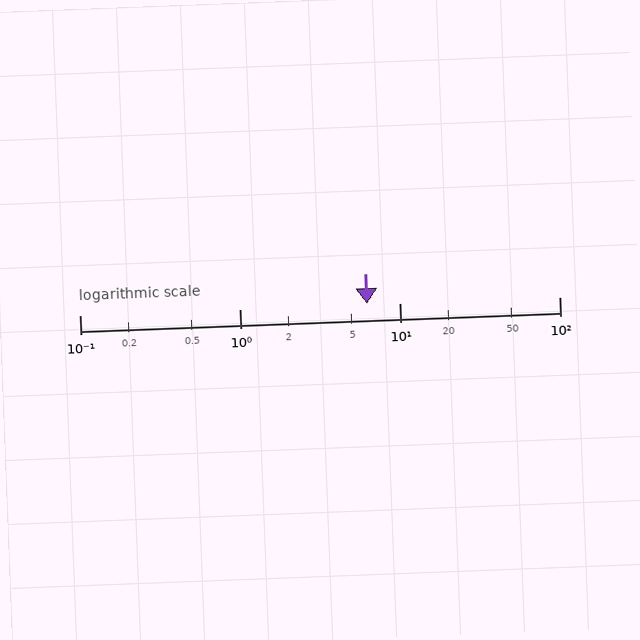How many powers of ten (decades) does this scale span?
The scale spans 3 decades, from 0.1 to 100.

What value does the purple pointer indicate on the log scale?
The pointer indicates approximately 6.3.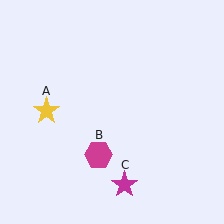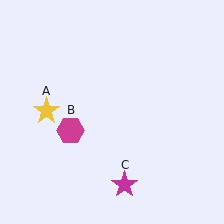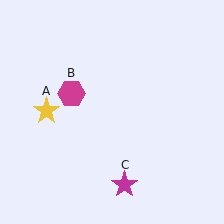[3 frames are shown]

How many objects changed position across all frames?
1 object changed position: magenta hexagon (object B).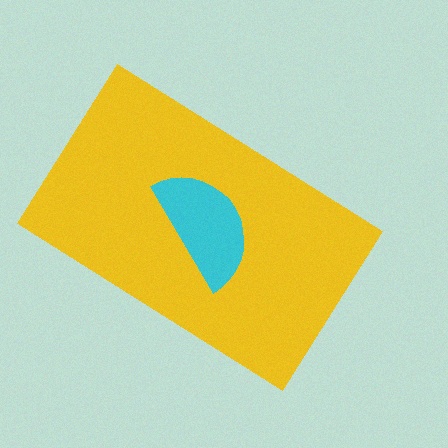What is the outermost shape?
The yellow rectangle.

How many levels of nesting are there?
2.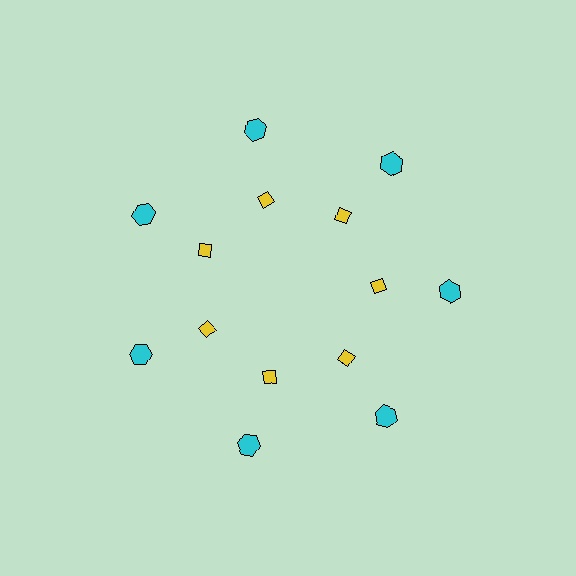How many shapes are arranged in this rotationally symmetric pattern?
There are 14 shapes, arranged in 7 groups of 2.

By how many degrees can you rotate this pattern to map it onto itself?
The pattern maps onto itself every 51 degrees of rotation.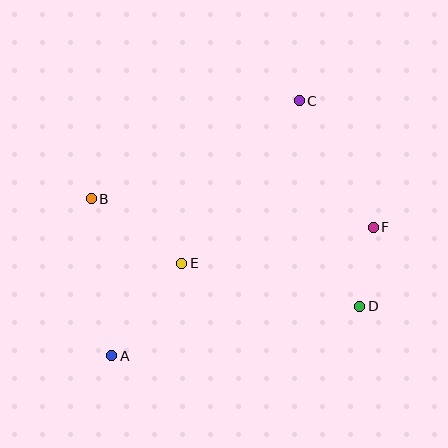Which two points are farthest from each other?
Points A and C are farthest from each other.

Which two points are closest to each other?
Points D and F are closest to each other.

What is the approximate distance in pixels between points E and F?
The distance between E and F is approximately 195 pixels.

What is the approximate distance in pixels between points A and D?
The distance between A and D is approximately 253 pixels.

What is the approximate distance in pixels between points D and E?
The distance between D and E is approximately 183 pixels.